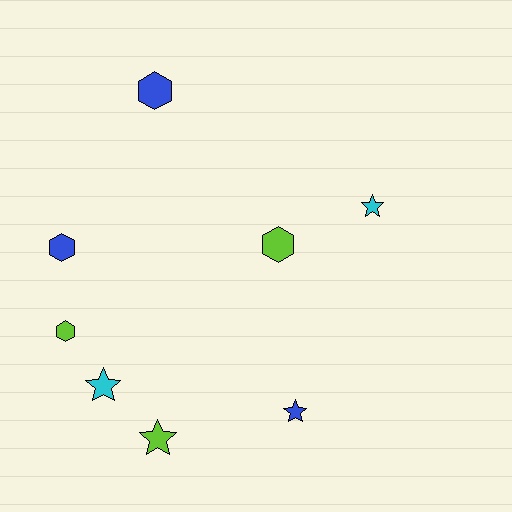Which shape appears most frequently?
Hexagon, with 4 objects.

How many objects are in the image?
There are 8 objects.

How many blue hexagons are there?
There are 2 blue hexagons.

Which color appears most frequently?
Lime, with 3 objects.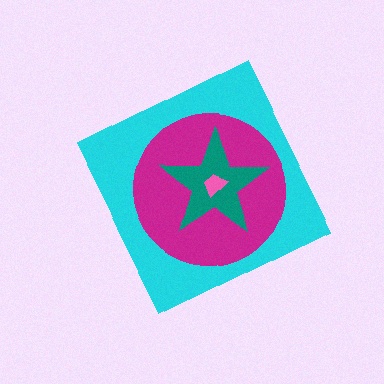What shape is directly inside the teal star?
The pink trapezoid.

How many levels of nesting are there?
4.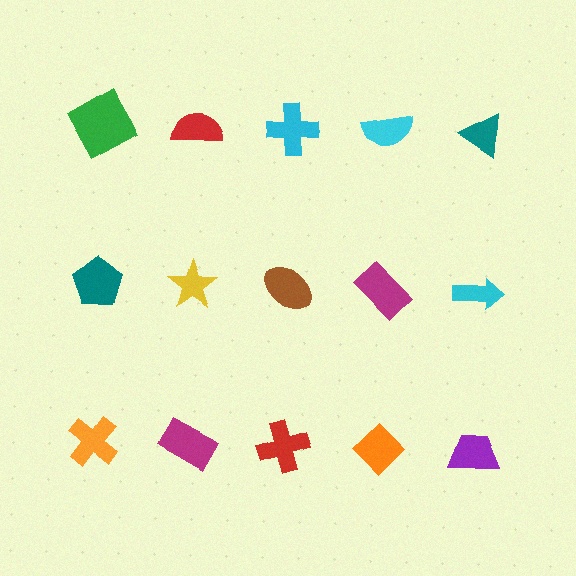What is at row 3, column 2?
A magenta rectangle.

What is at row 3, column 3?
A red cross.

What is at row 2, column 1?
A teal pentagon.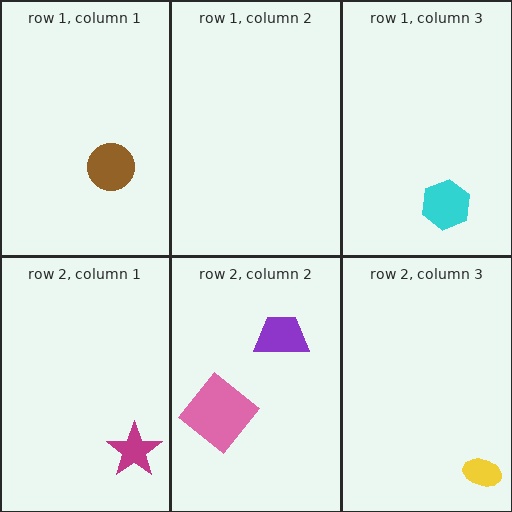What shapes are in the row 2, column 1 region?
The magenta star.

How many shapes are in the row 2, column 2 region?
2.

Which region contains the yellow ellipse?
The row 2, column 3 region.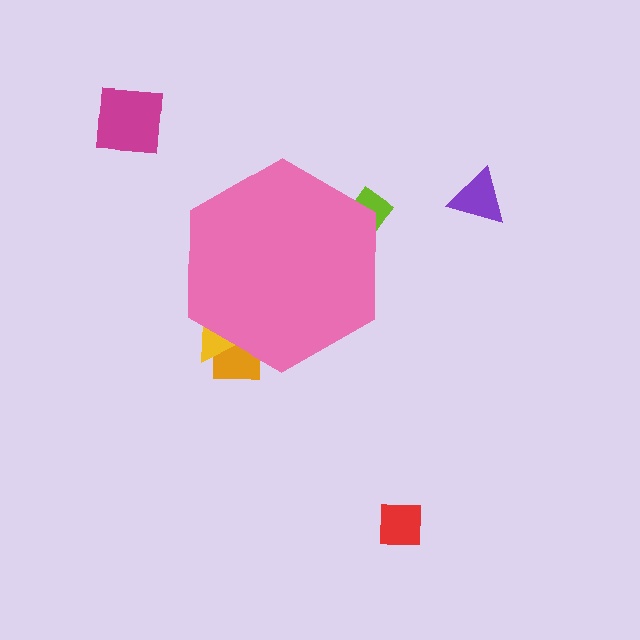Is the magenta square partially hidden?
No, the magenta square is fully visible.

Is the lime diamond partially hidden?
Yes, the lime diamond is partially hidden behind the pink hexagon.